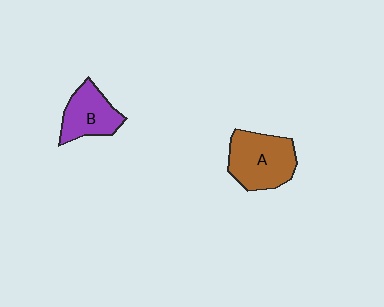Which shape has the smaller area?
Shape B (purple).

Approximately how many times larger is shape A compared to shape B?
Approximately 1.4 times.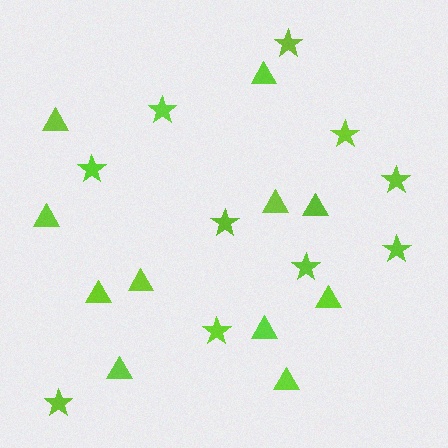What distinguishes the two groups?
There are 2 groups: one group of triangles (11) and one group of stars (10).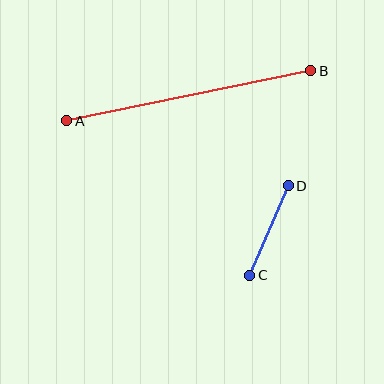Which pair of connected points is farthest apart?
Points A and B are farthest apart.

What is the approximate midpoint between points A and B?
The midpoint is at approximately (189, 96) pixels.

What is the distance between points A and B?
The distance is approximately 249 pixels.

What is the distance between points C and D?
The distance is approximately 97 pixels.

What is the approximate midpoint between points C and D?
The midpoint is at approximately (269, 231) pixels.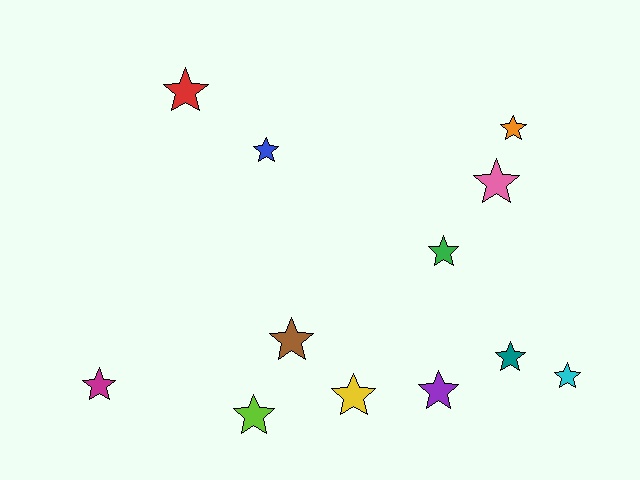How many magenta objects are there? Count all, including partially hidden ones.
There is 1 magenta object.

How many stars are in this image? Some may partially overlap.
There are 12 stars.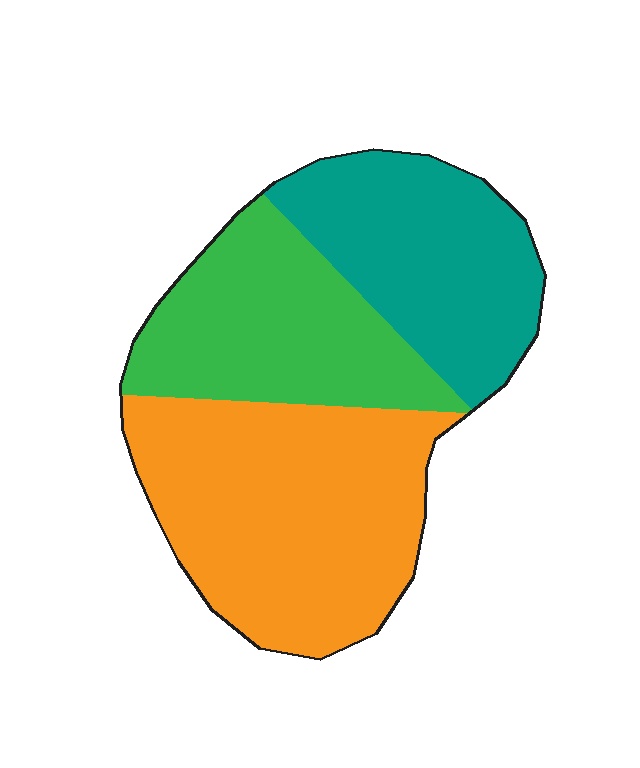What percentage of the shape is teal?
Teal takes up about one quarter (1/4) of the shape.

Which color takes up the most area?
Orange, at roughly 45%.